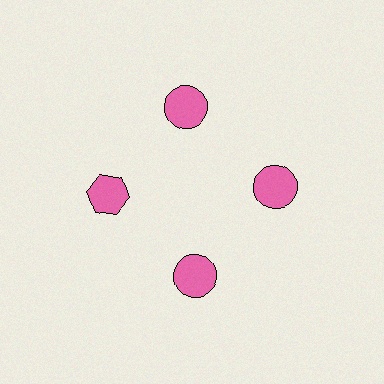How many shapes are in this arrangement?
There are 4 shapes arranged in a ring pattern.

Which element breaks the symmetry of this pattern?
The pink hexagon at roughly the 9 o'clock position breaks the symmetry. All other shapes are pink circles.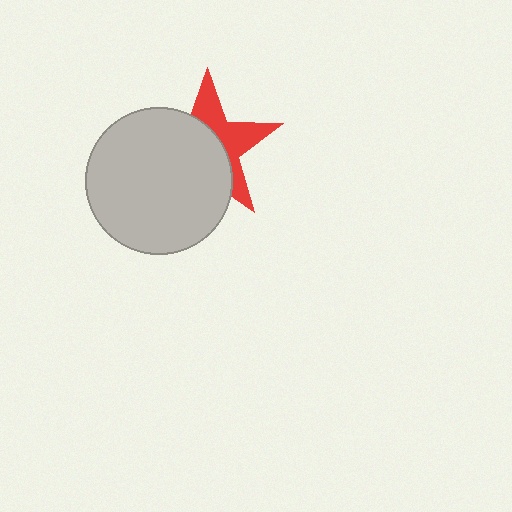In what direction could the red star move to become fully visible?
The red star could move toward the upper-right. That would shift it out from behind the light gray circle entirely.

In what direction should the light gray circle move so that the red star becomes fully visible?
The light gray circle should move toward the lower-left. That is the shortest direction to clear the overlap and leave the red star fully visible.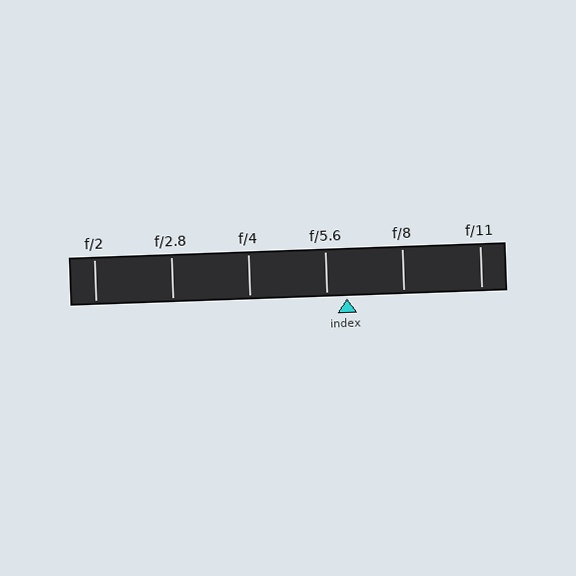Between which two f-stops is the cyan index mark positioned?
The index mark is between f/5.6 and f/8.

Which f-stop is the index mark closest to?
The index mark is closest to f/5.6.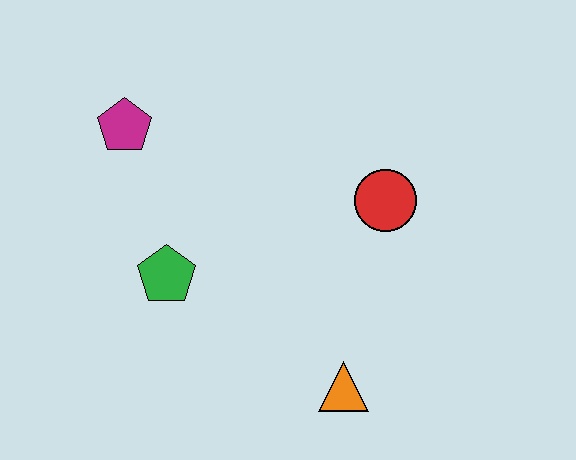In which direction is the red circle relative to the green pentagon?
The red circle is to the right of the green pentagon.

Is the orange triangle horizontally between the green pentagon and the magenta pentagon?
No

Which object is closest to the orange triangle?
The red circle is closest to the orange triangle.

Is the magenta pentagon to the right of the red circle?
No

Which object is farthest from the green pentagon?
The red circle is farthest from the green pentagon.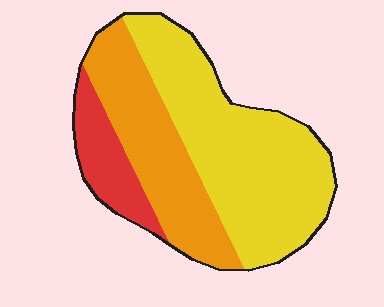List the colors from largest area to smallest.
From largest to smallest: yellow, orange, red.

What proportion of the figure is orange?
Orange takes up between a sixth and a third of the figure.